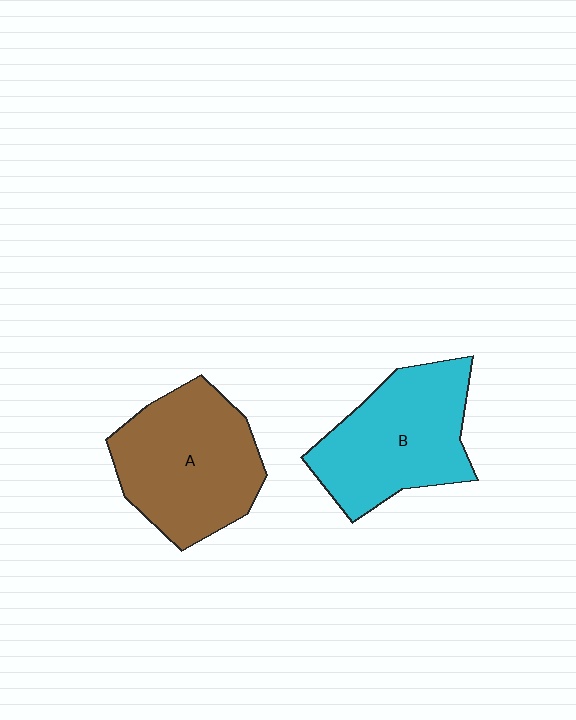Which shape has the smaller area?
Shape B (cyan).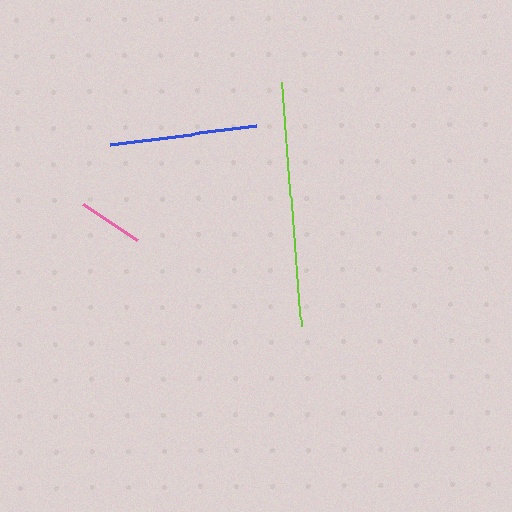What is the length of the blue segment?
The blue segment is approximately 147 pixels long.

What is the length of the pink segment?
The pink segment is approximately 65 pixels long.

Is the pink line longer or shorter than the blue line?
The blue line is longer than the pink line.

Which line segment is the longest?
The lime line is the longest at approximately 245 pixels.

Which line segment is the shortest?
The pink line is the shortest at approximately 65 pixels.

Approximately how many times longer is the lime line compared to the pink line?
The lime line is approximately 3.8 times the length of the pink line.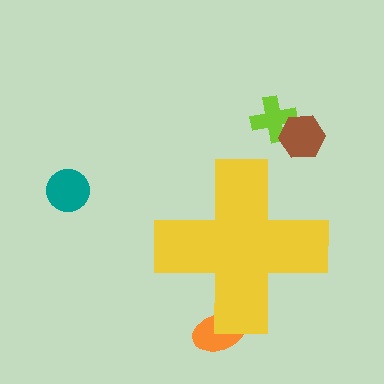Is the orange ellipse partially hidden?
Yes, the orange ellipse is partially hidden behind the yellow cross.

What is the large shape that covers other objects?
A yellow cross.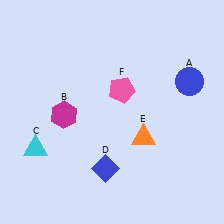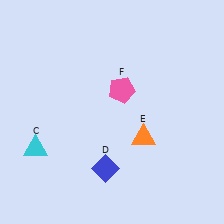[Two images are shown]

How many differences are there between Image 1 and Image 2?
There are 2 differences between the two images.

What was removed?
The magenta hexagon (B), the blue circle (A) were removed in Image 2.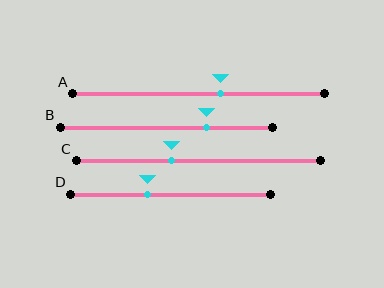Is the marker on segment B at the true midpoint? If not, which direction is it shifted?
No, the marker on segment B is shifted to the right by about 19% of the segment length.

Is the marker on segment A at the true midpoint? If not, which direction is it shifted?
No, the marker on segment A is shifted to the right by about 9% of the segment length.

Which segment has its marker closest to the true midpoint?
Segment A has its marker closest to the true midpoint.